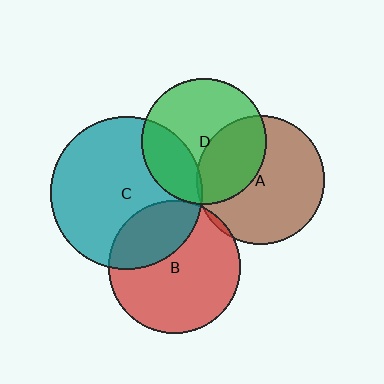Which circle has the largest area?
Circle C (teal).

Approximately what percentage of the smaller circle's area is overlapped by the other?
Approximately 5%.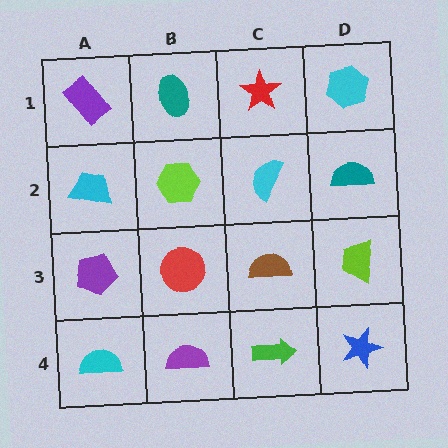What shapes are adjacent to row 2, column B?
A teal ellipse (row 1, column B), a red circle (row 3, column B), a cyan trapezoid (row 2, column A), a cyan semicircle (row 2, column C).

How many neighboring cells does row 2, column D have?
3.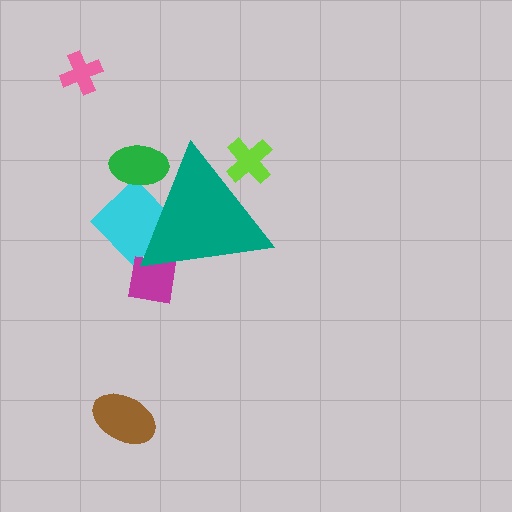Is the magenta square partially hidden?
Yes, the magenta square is partially hidden behind the teal triangle.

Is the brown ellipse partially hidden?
No, the brown ellipse is fully visible.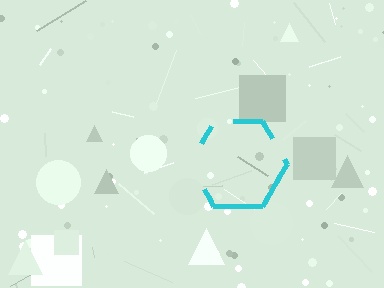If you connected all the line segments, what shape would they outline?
They would outline a hexagon.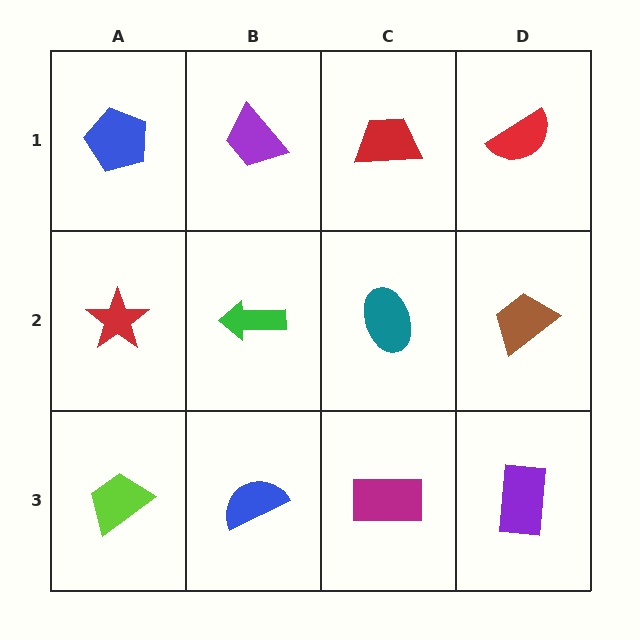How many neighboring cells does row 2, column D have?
3.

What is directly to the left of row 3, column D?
A magenta rectangle.